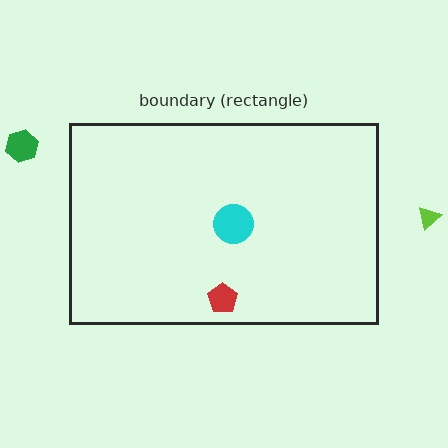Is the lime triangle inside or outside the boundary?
Outside.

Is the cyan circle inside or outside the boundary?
Inside.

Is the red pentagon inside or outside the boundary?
Inside.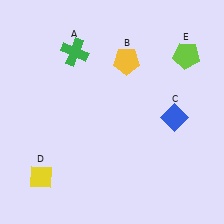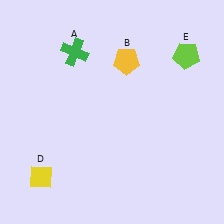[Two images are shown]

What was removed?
The blue diamond (C) was removed in Image 2.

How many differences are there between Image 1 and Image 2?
There is 1 difference between the two images.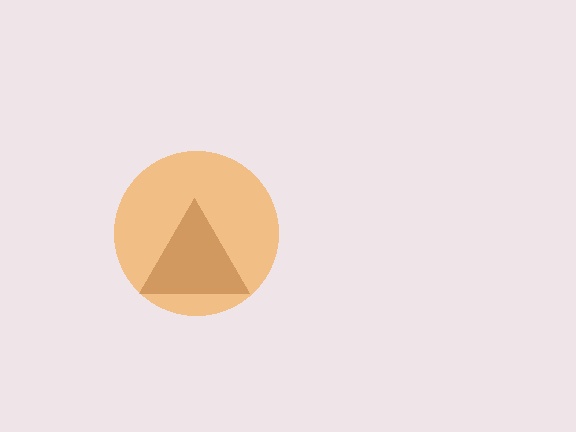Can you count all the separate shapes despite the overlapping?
Yes, there are 2 separate shapes.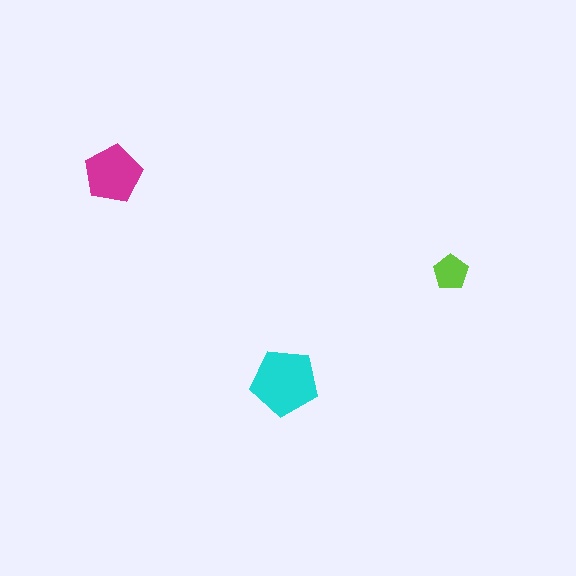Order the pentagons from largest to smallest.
the cyan one, the magenta one, the lime one.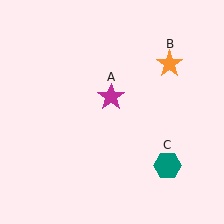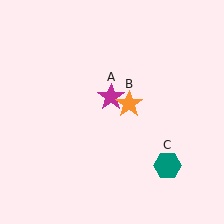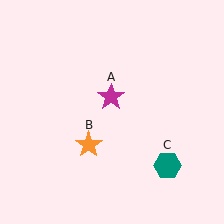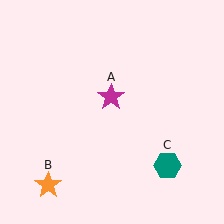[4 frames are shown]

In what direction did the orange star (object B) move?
The orange star (object B) moved down and to the left.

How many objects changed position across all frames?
1 object changed position: orange star (object B).